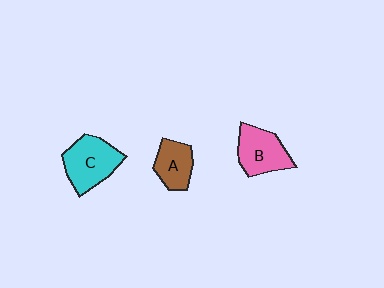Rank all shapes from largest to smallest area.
From largest to smallest: C (cyan), B (pink), A (brown).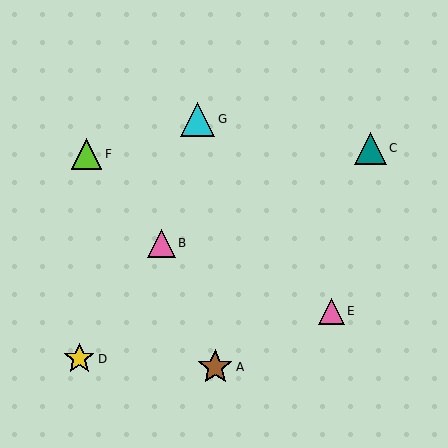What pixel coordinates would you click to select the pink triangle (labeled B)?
Click at (161, 243) to select the pink triangle B.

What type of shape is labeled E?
Shape E is a pink triangle.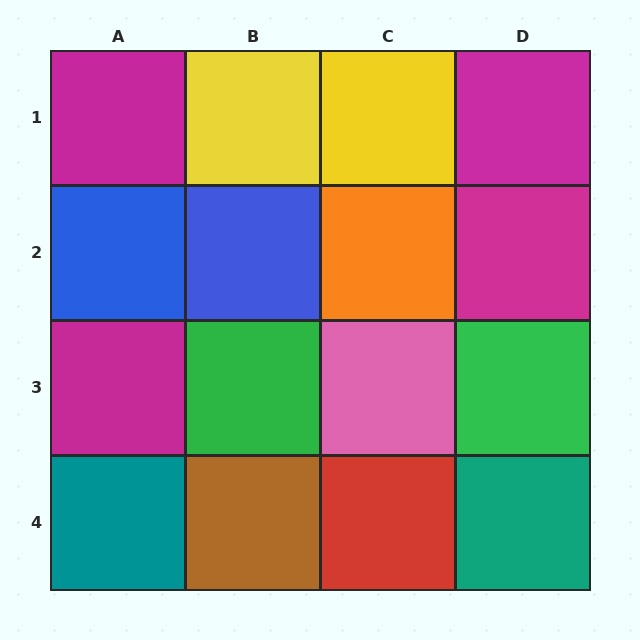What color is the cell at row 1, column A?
Magenta.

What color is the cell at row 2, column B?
Blue.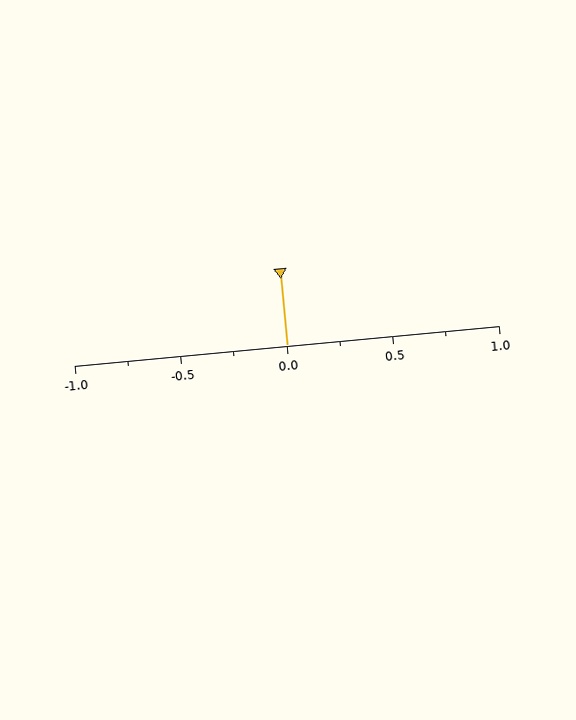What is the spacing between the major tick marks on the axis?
The major ticks are spaced 0.5 apart.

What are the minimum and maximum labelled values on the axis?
The axis runs from -1.0 to 1.0.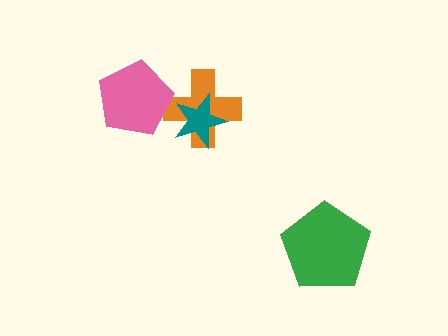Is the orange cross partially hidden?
Yes, it is partially covered by another shape.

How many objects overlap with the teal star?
1 object overlaps with the teal star.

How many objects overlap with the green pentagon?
0 objects overlap with the green pentagon.